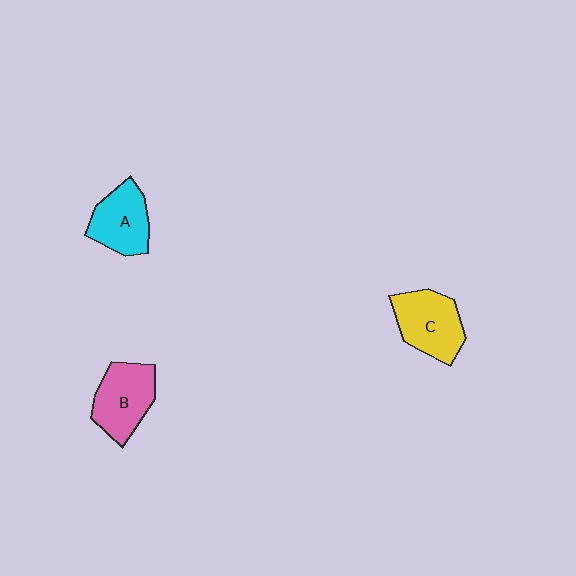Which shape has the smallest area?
Shape A (cyan).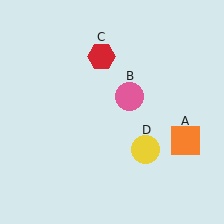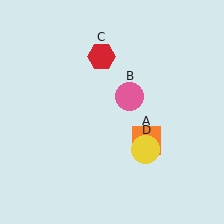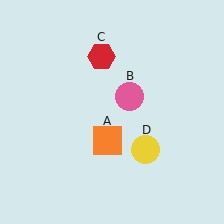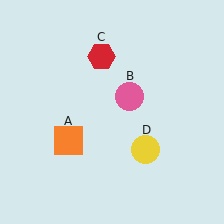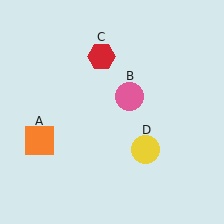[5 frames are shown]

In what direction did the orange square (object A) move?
The orange square (object A) moved left.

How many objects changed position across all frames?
1 object changed position: orange square (object A).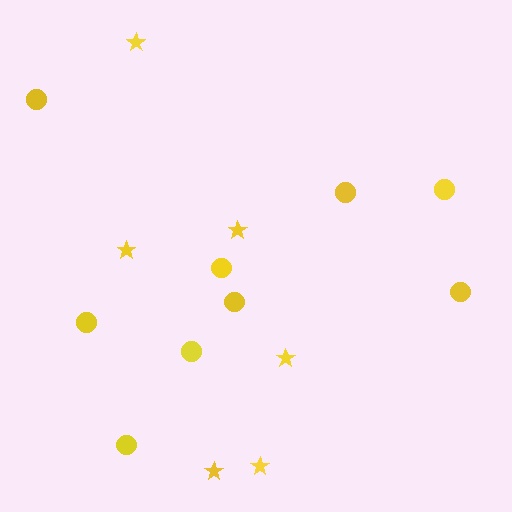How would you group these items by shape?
There are 2 groups: one group of stars (6) and one group of circles (9).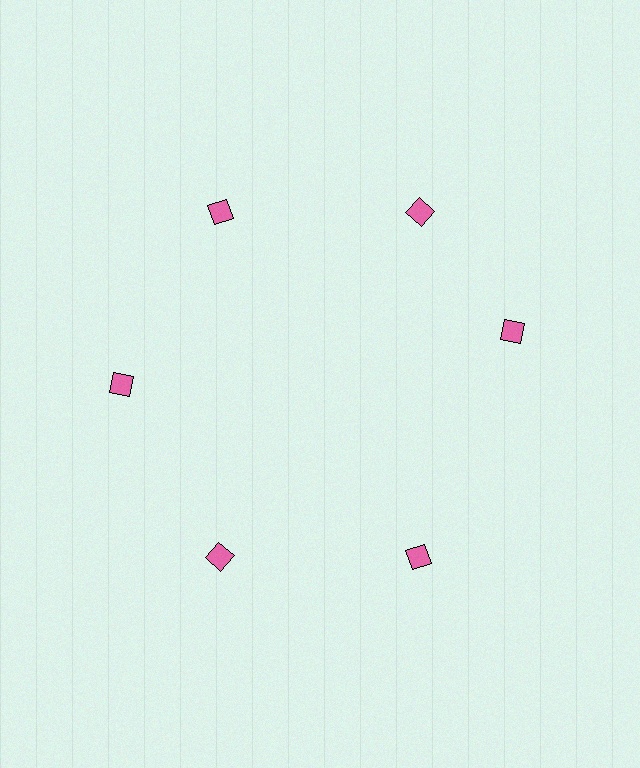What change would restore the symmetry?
The symmetry would be restored by rotating it back into even spacing with its neighbors so that all 6 diamonds sit at equal angles and equal distance from the center.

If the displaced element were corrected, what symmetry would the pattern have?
It would have 6-fold rotational symmetry — the pattern would map onto itself every 60 degrees.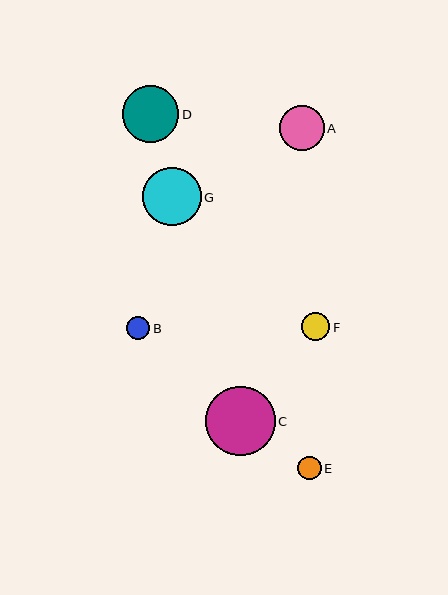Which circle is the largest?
Circle C is the largest with a size of approximately 70 pixels.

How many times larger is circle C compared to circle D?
Circle C is approximately 1.2 times the size of circle D.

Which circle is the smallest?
Circle E is the smallest with a size of approximately 23 pixels.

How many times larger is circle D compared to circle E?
Circle D is approximately 2.4 times the size of circle E.